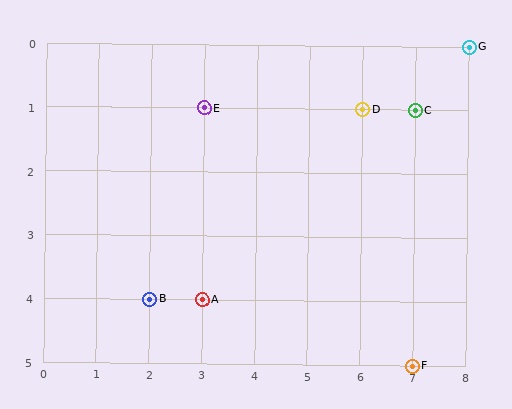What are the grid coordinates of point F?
Point F is at grid coordinates (7, 5).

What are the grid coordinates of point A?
Point A is at grid coordinates (3, 4).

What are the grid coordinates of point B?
Point B is at grid coordinates (2, 4).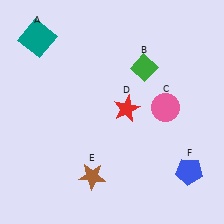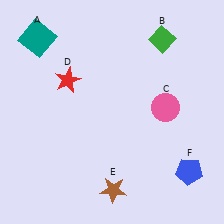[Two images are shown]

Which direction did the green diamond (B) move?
The green diamond (B) moved up.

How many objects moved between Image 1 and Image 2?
3 objects moved between the two images.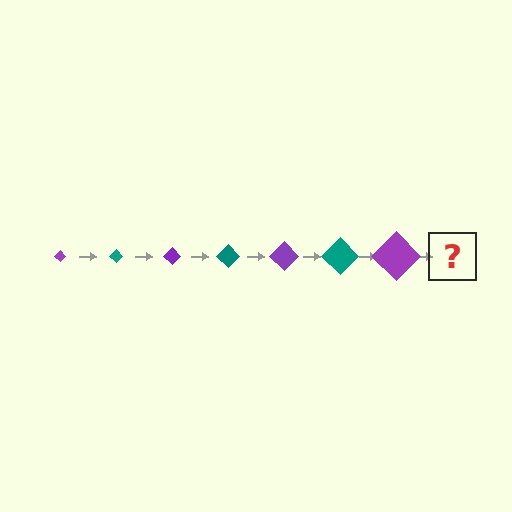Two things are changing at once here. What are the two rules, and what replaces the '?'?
The two rules are that the diamond grows larger each step and the color cycles through purple and teal. The '?' should be a teal diamond, larger than the previous one.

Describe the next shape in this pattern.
It should be a teal diamond, larger than the previous one.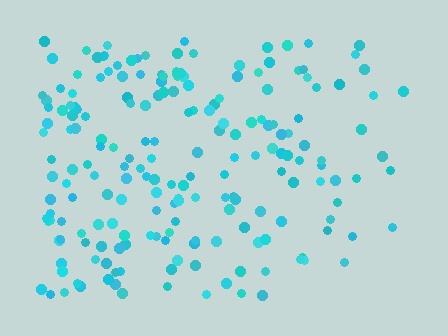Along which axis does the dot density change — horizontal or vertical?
Horizontal.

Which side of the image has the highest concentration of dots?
The left.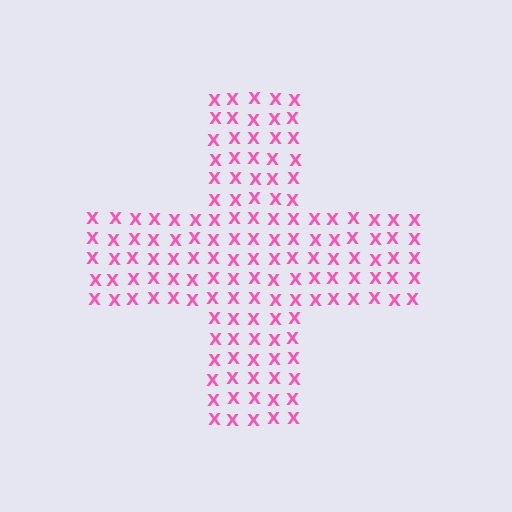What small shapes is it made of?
It is made of small letter X's.